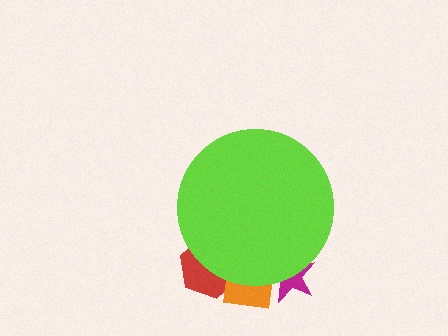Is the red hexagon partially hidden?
Yes, the red hexagon is partially hidden behind the lime circle.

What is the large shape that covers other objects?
A lime circle.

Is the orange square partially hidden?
Yes, the orange square is partially hidden behind the lime circle.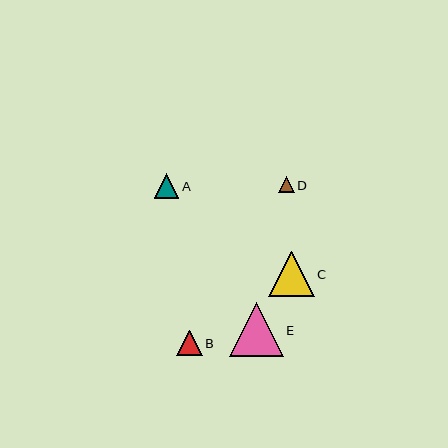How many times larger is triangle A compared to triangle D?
Triangle A is approximately 1.6 times the size of triangle D.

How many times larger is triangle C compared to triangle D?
Triangle C is approximately 2.9 times the size of triangle D.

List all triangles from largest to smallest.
From largest to smallest: E, C, B, A, D.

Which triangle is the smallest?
Triangle D is the smallest with a size of approximately 16 pixels.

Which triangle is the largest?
Triangle E is the largest with a size of approximately 54 pixels.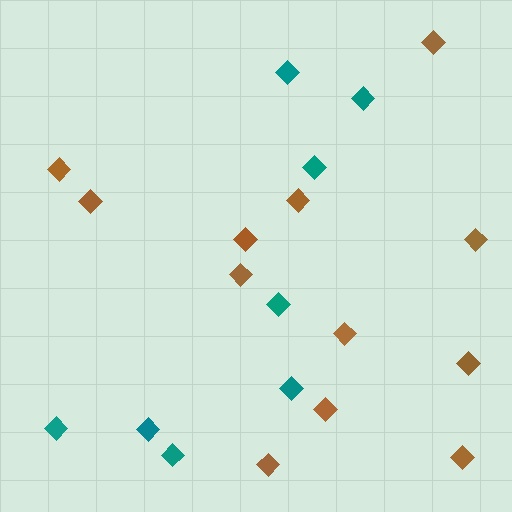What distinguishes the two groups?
There are 2 groups: one group of teal diamonds (8) and one group of brown diamonds (12).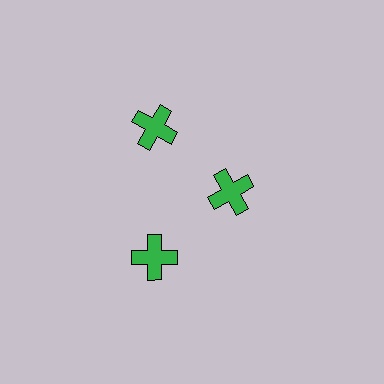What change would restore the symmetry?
The symmetry would be restored by moving it outward, back onto the ring so that all 3 crosses sit at equal angles and equal distance from the center.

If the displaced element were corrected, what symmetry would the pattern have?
It would have 3-fold rotational symmetry — the pattern would map onto itself every 120 degrees.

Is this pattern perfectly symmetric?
No. The 3 green crosses are arranged in a ring, but one element near the 3 o'clock position is pulled inward toward the center, breaking the 3-fold rotational symmetry.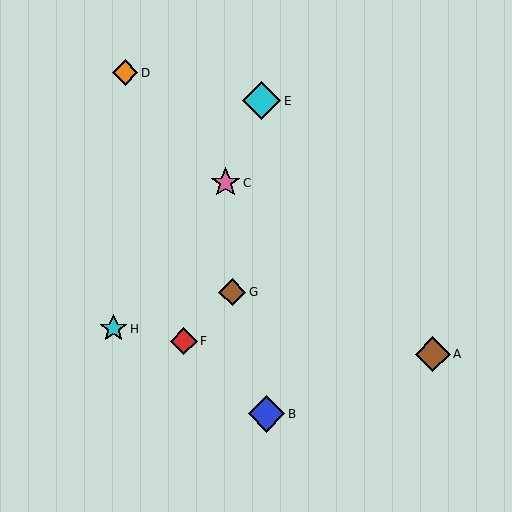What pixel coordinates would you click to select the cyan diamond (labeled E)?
Click at (262, 101) to select the cyan diamond E.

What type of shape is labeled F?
Shape F is a red diamond.